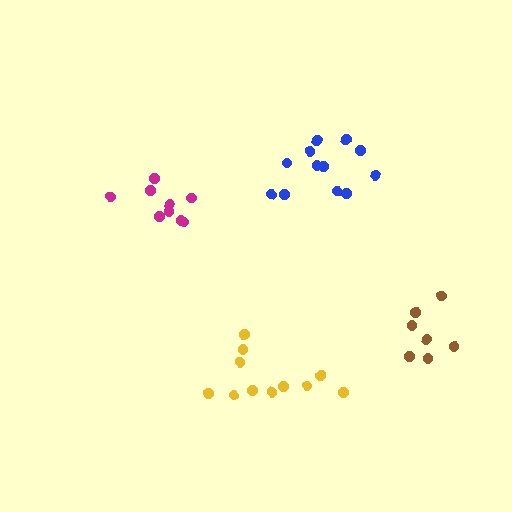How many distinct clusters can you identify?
There are 4 distinct clusters.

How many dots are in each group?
Group 1: 7 dots, Group 2: 11 dots, Group 3: 9 dots, Group 4: 13 dots (40 total).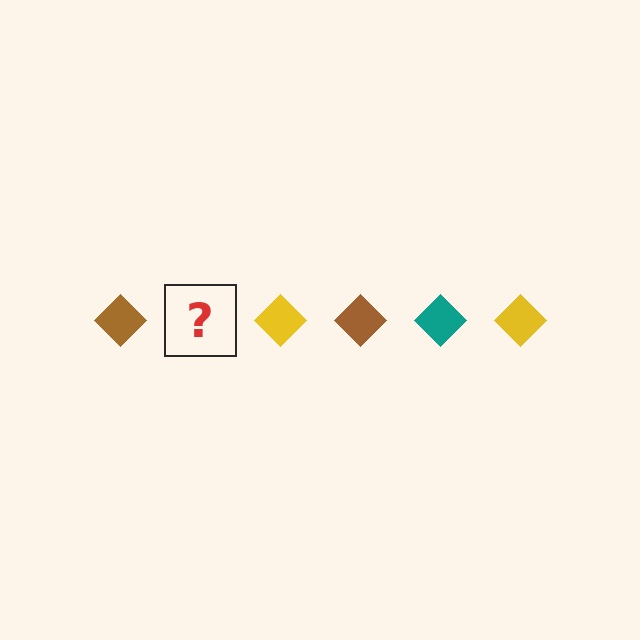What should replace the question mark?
The question mark should be replaced with a teal diamond.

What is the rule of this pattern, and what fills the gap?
The rule is that the pattern cycles through brown, teal, yellow diamonds. The gap should be filled with a teal diamond.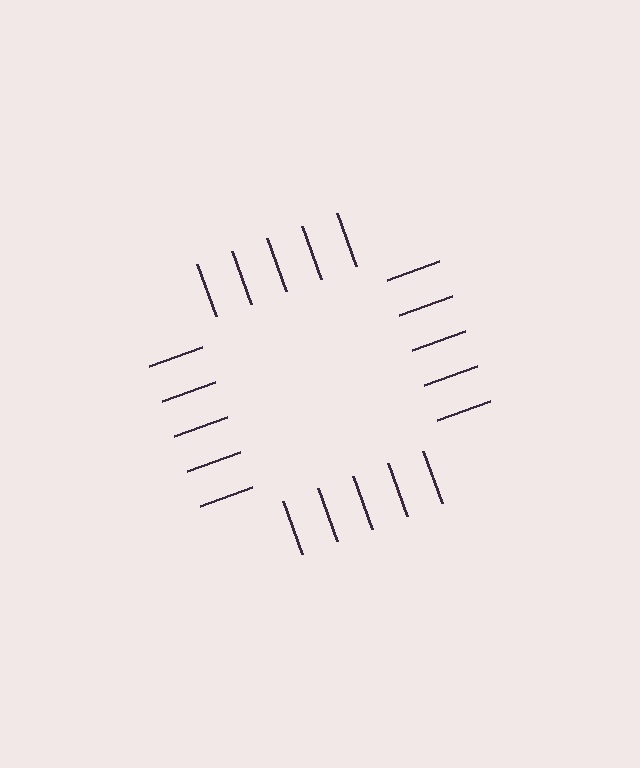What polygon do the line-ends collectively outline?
An illusory square — the line segments terminate on its edges but no continuous stroke is drawn.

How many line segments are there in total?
20 — 5 along each of the 4 edges.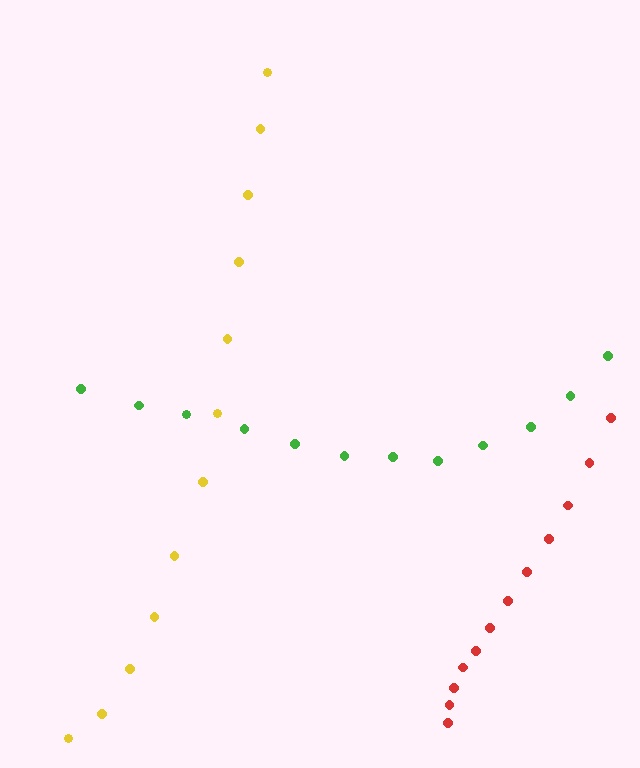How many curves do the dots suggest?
There are 3 distinct paths.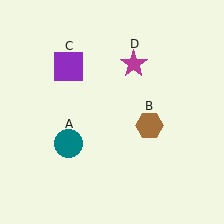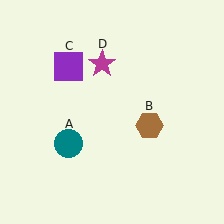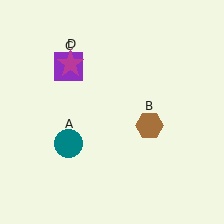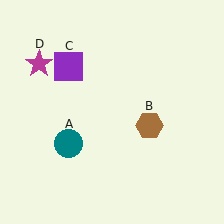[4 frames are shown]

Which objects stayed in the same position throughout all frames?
Teal circle (object A) and brown hexagon (object B) and purple square (object C) remained stationary.